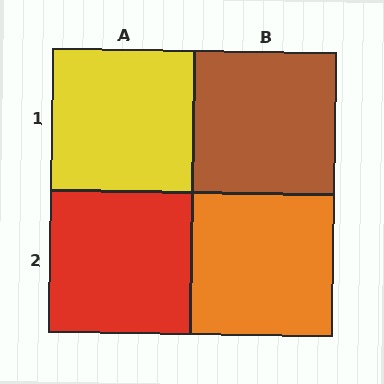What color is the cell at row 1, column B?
Brown.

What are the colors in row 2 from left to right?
Red, orange.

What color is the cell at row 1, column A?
Yellow.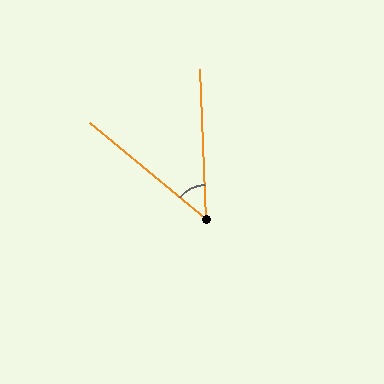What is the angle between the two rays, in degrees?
Approximately 48 degrees.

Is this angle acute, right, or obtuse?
It is acute.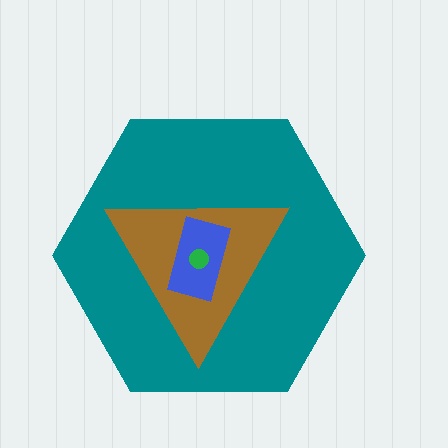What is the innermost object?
The green circle.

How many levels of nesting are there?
4.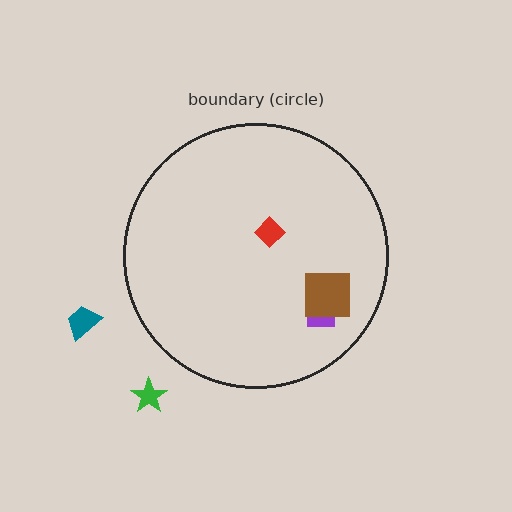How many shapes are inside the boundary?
3 inside, 2 outside.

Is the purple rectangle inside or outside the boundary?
Inside.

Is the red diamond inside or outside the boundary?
Inside.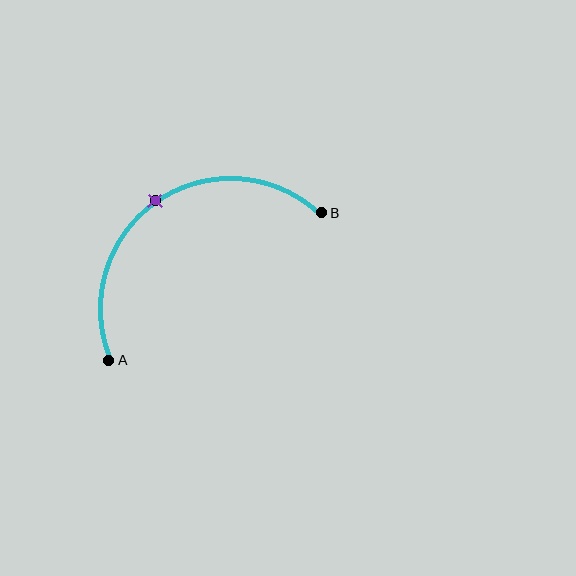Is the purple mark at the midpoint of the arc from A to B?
Yes. The purple mark lies on the arc at equal arc-length from both A and B — it is the arc midpoint.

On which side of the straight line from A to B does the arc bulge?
The arc bulges above and to the left of the straight line connecting A and B.